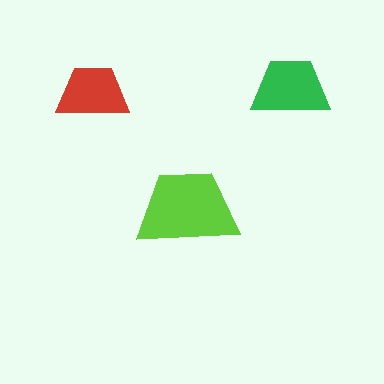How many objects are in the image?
There are 3 objects in the image.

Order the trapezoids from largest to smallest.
the lime one, the green one, the red one.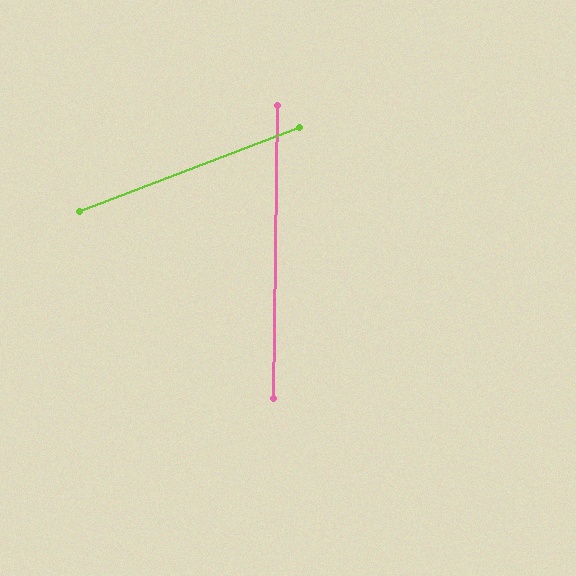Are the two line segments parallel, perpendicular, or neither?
Neither parallel nor perpendicular — they differ by about 68°.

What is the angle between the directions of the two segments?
Approximately 68 degrees.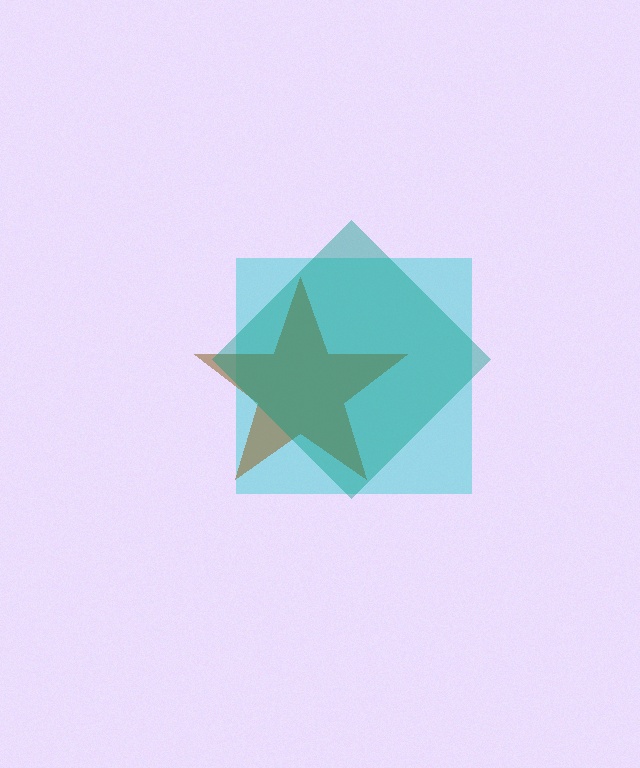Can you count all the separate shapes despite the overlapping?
Yes, there are 3 separate shapes.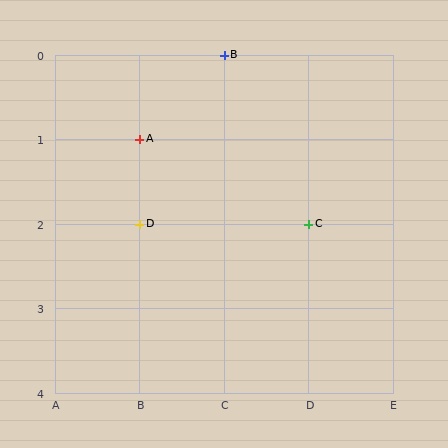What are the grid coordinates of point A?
Point A is at grid coordinates (B, 1).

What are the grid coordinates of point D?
Point D is at grid coordinates (B, 2).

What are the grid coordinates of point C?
Point C is at grid coordinates (D, 2).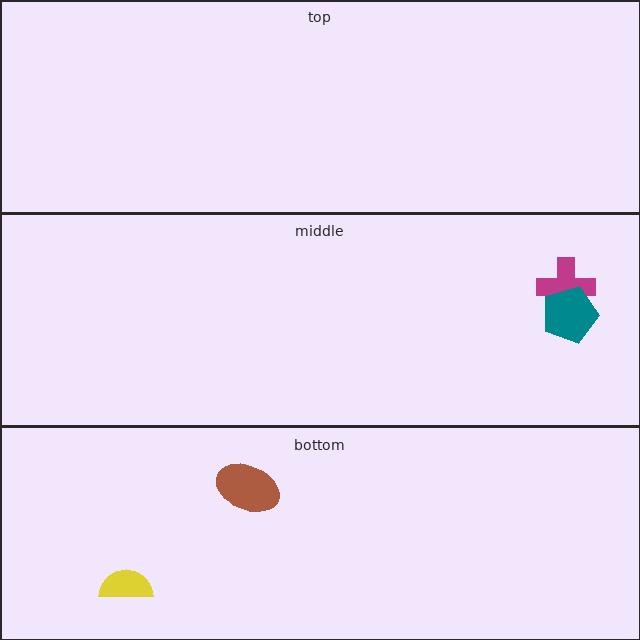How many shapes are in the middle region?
2.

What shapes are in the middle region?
The magenta cross, the teal pentagon.